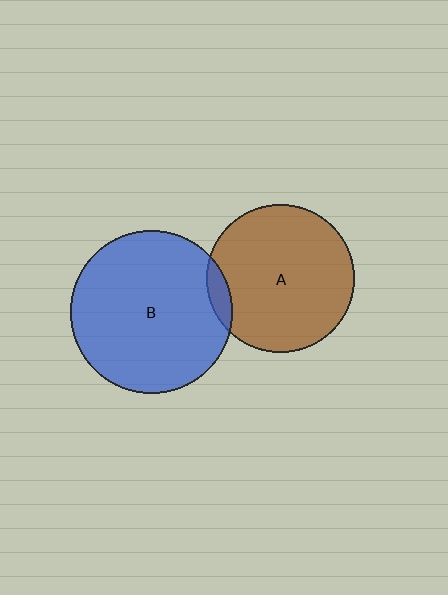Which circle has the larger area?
Circle B (blue).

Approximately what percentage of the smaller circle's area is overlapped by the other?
Approximately 5%.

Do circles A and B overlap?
Yes.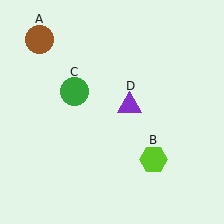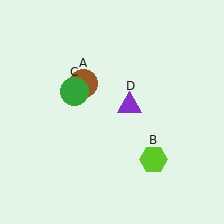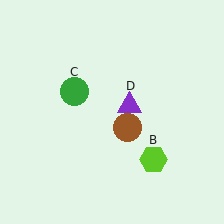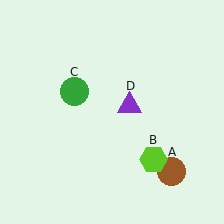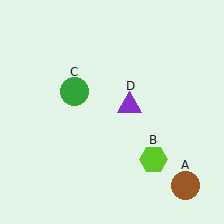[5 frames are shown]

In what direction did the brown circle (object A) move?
The brown circle (object A) moved down and to the right.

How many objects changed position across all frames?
1 object changed position: brown circle (object A).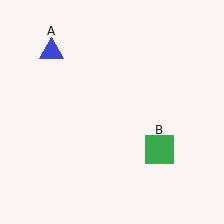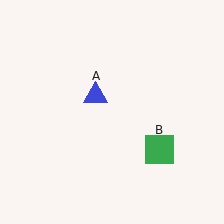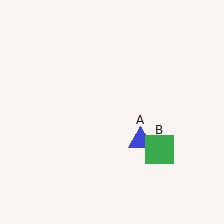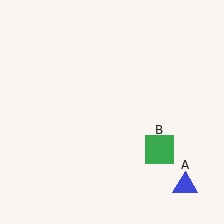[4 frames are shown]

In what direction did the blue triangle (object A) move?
The blue triangle (object A) moved down and to the right.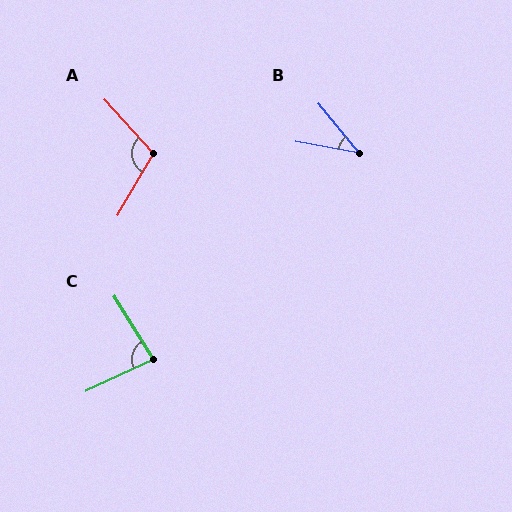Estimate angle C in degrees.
Approximately 83 degrees.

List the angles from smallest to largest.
B (40°), C (83°), A (108°).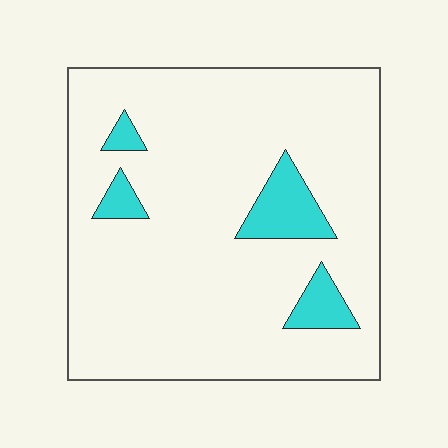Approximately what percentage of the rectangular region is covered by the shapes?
Approximately 10%.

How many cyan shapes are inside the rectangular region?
4.